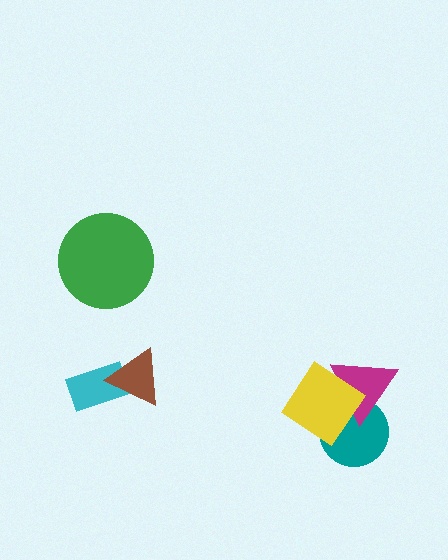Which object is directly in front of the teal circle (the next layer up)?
The magenta triangle is directly in front of the teal circle.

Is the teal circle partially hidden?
Yes, it is partially covered by another shape.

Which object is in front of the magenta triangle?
The yellow diamond is in front of the magenta triangle.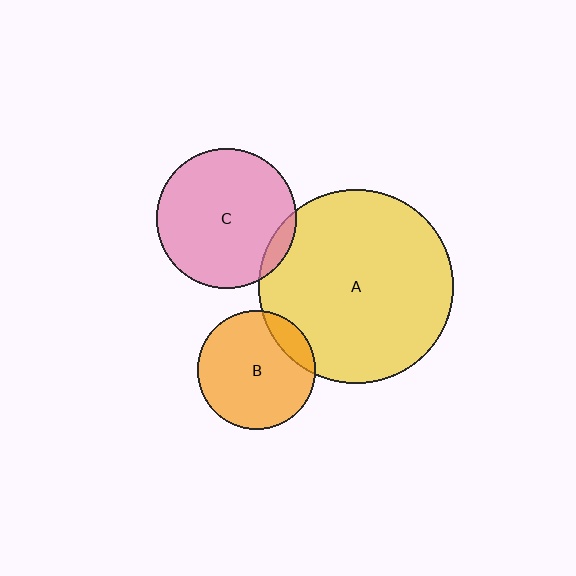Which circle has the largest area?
Circle A (yellow).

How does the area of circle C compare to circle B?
Approximately 1.4 times.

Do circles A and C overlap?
Yes.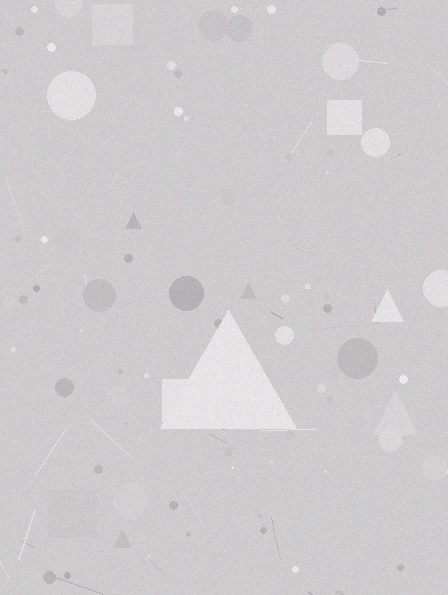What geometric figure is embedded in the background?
A triangle is embedded in the background.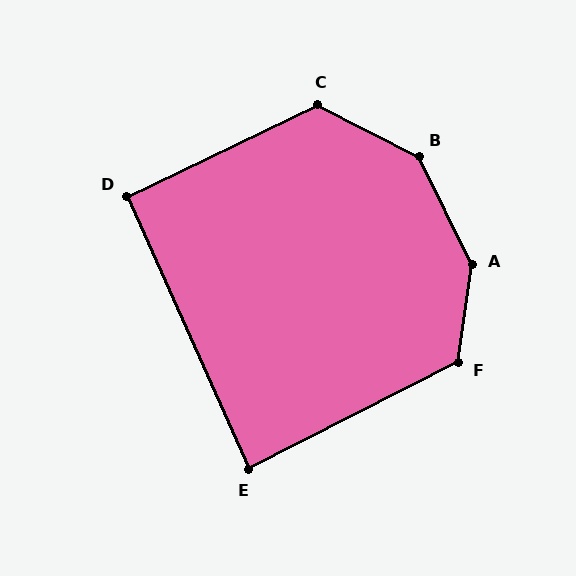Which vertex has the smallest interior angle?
E, at approximately 87 degrees.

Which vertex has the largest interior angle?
A, at approximately 146 degrees.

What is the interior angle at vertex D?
Approximately 92 degrees (approximately right).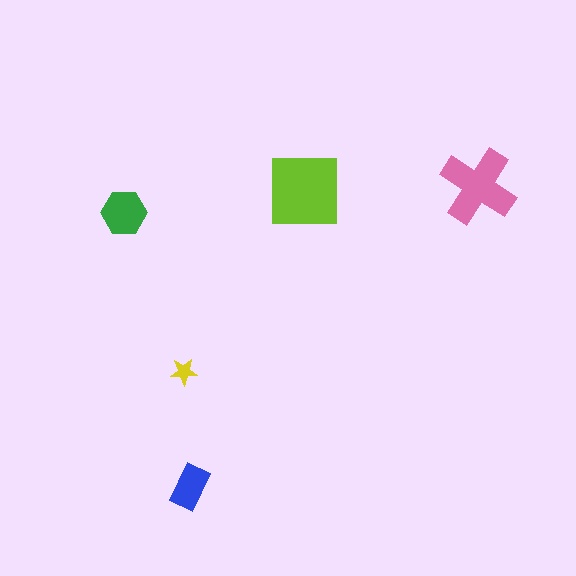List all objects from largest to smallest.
The lime square, the pink cross, the green hexagon, the blue rectangle, the yellow star.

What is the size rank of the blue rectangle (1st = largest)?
4th.